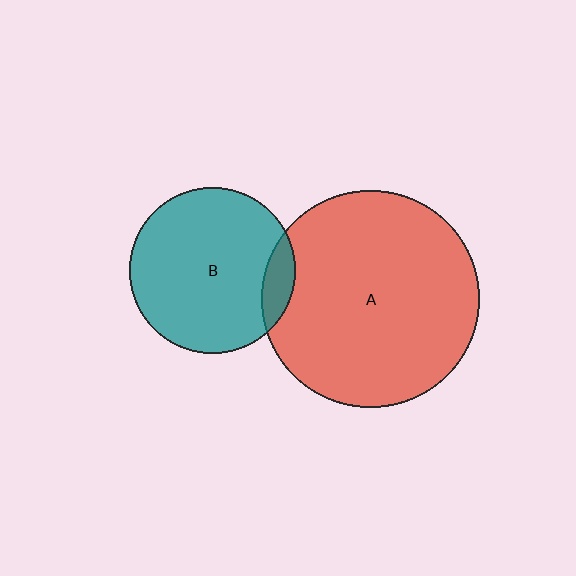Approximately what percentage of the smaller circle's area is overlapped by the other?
Approximately 10%.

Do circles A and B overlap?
Yes.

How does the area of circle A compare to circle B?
Approximately 1.7 times.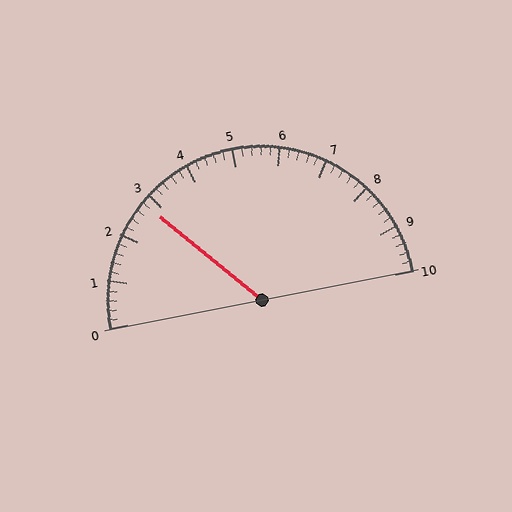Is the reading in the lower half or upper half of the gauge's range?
The reading is in the lower half of the range (0 to 10).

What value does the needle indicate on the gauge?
The needle indicates approximately 2.8.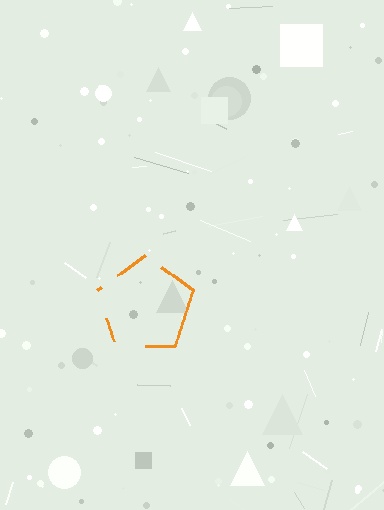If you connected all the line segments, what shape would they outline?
They would outline a pentagon.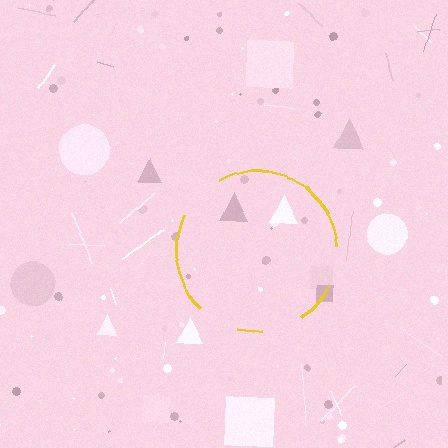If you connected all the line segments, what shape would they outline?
They would outline a circle.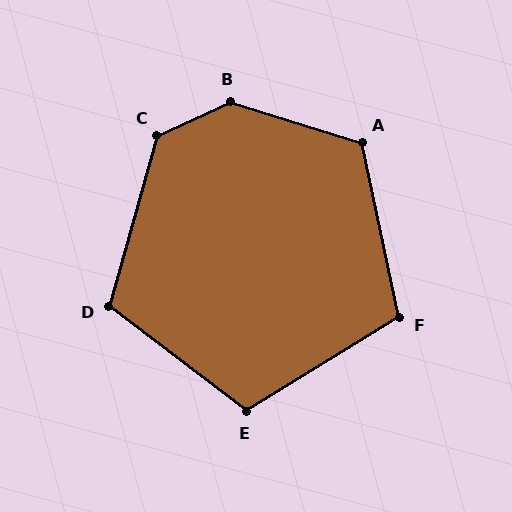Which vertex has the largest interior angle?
B, at approximately 139 degrees.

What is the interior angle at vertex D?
Approximately 112 degrees (obtuse).